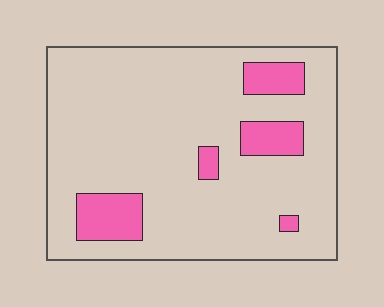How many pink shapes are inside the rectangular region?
5.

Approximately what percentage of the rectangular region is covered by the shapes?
Approximately 15%.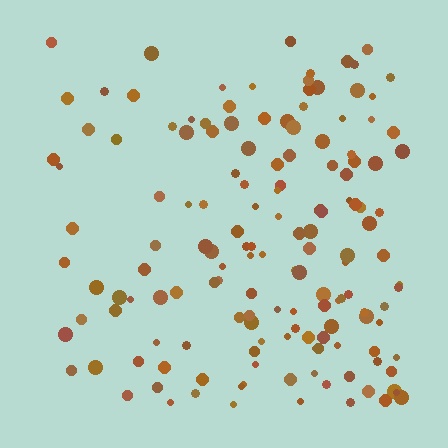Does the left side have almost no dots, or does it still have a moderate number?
Still a moderate number, just noticeably fewer than the right.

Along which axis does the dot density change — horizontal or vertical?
Horizontal.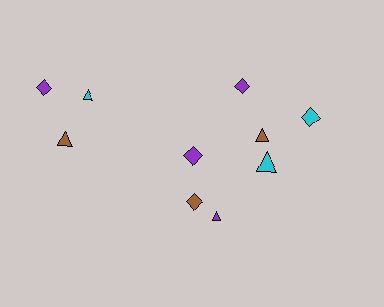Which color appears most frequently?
Purple, with 4 objects.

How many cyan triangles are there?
There are 2 cyan triangles.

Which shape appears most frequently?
Diamond, with 5 objects.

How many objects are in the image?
There are 10 objects.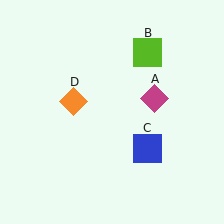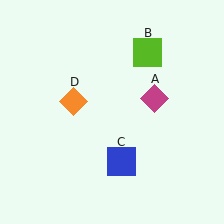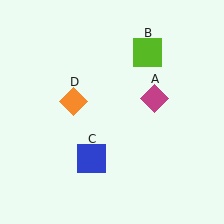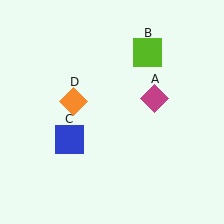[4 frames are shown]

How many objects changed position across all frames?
1 object changed position: blue square (object C).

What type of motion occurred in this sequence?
The blue square (object C) rotated clockwise around the center of the scene.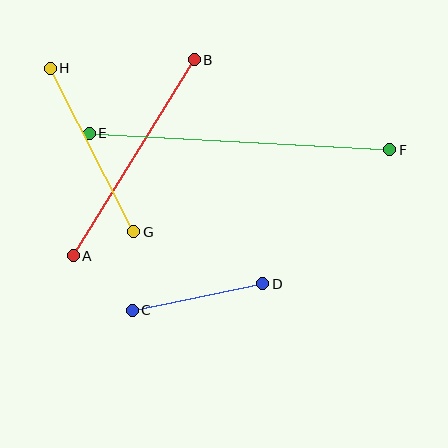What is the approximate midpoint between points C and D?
The midpoint is at approximately (197, 297) pixels.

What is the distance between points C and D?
The distance is approximately 133 pixels.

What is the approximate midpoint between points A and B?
The midpoint is at approximately (134, 158) pixels.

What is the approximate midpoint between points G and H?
The midpoint is at approximately (92, 150) pixels.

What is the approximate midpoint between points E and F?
The midpoint is at approximately (239, 142) pixels.